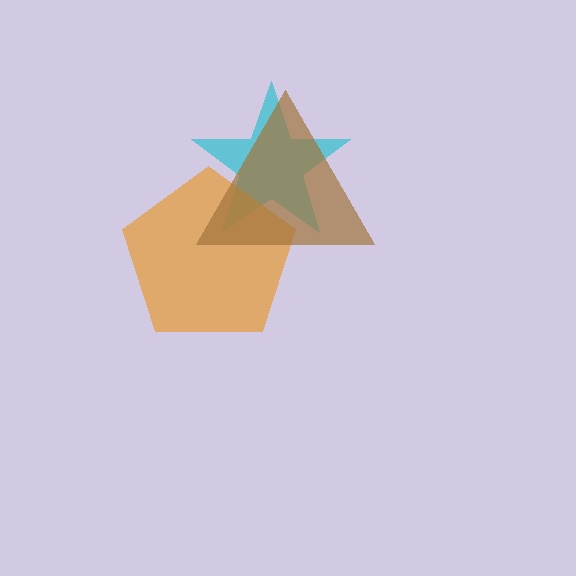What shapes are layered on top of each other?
The layered shapes are: a cyan star, an orange pentagon, a brown triangle.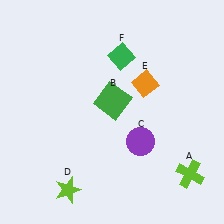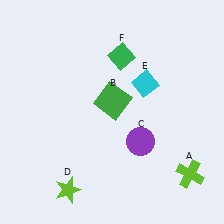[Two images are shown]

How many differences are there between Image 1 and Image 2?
There is 1 difference between the two images.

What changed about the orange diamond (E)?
In Image 1, E is orange. In Image 2, it changed to cyan.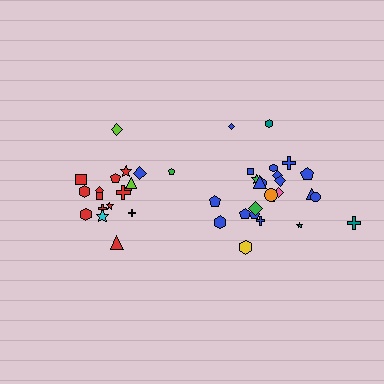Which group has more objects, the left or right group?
The right group.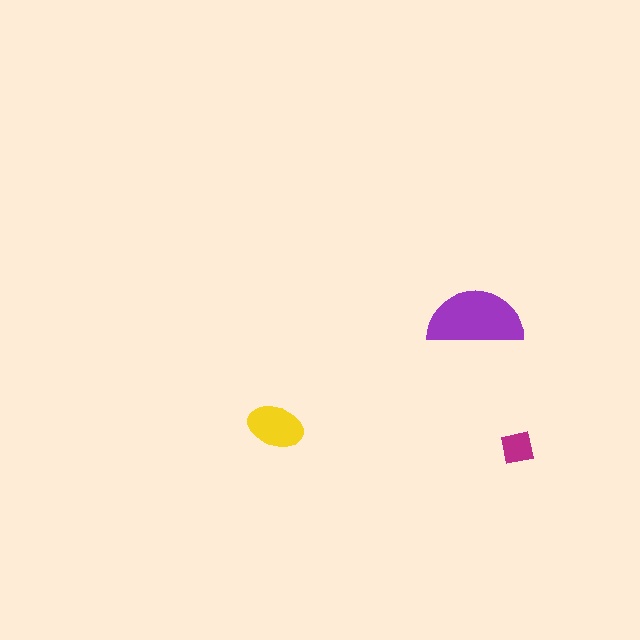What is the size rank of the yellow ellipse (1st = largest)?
2nd.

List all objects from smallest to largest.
The magenta square, the yellow ellipse, the purple semicircle.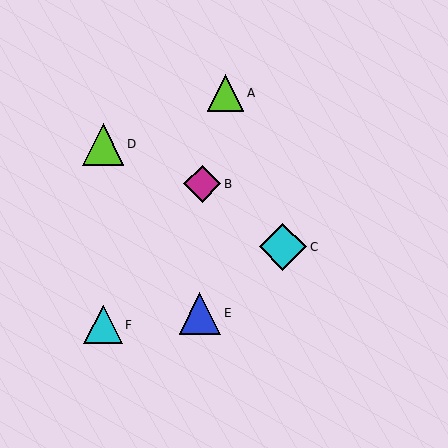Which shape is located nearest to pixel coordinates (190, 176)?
The magenta diamond (labeled B) at (202, 184) is nearest to that location.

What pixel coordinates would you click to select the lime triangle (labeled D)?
Click at (103, 144) to select the lime triangle D.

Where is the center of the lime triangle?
The center of the lime triangle is at (103, 144).